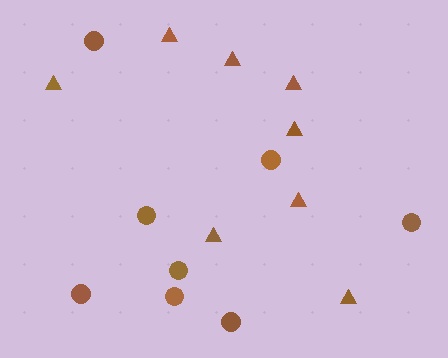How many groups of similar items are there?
There are 2 groups: one group of circles (8) and one group of triangles (8).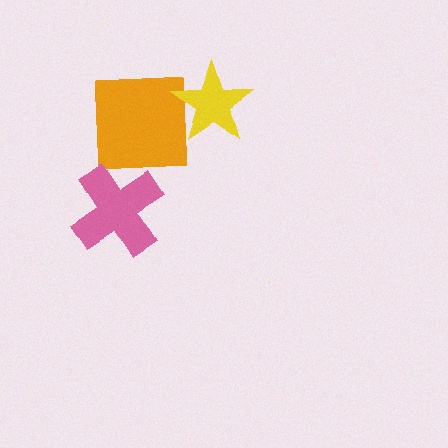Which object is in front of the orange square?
The yellow star is in front of the orange square.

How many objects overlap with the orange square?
1 object overlaps with the orange square.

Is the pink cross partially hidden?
No, no other shape covers it.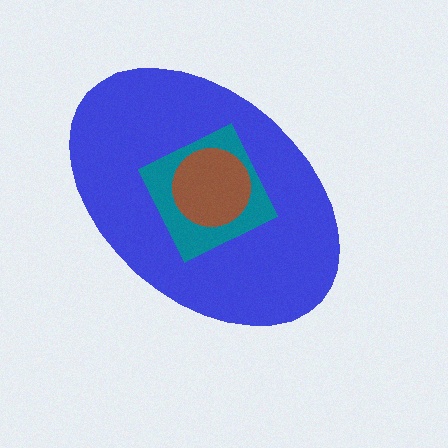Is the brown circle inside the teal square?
Yes.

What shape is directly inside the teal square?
The brown circle.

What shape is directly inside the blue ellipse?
The teal square.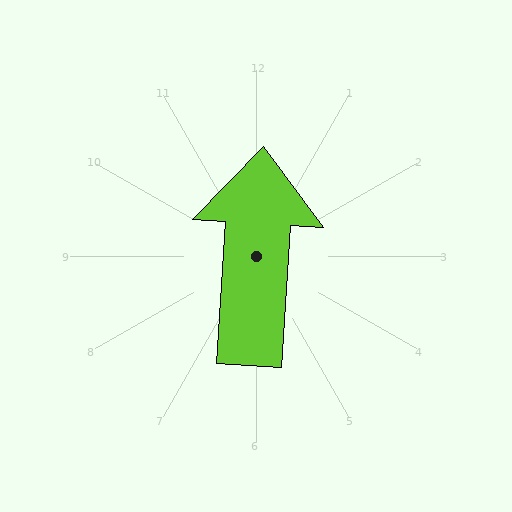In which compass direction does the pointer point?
North.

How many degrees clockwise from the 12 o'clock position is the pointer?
Approximately 4 degrees.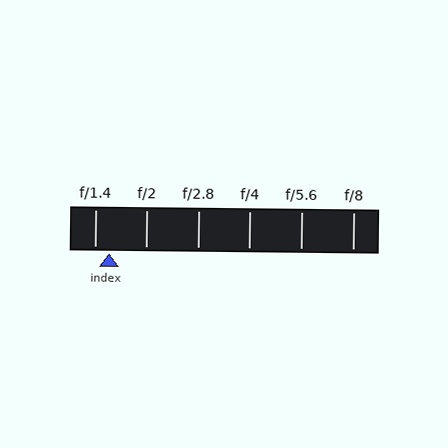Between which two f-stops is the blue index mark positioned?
The index mark is between f/1.4 and f/2.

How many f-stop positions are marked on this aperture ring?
There are 6 f-stop positions marked.